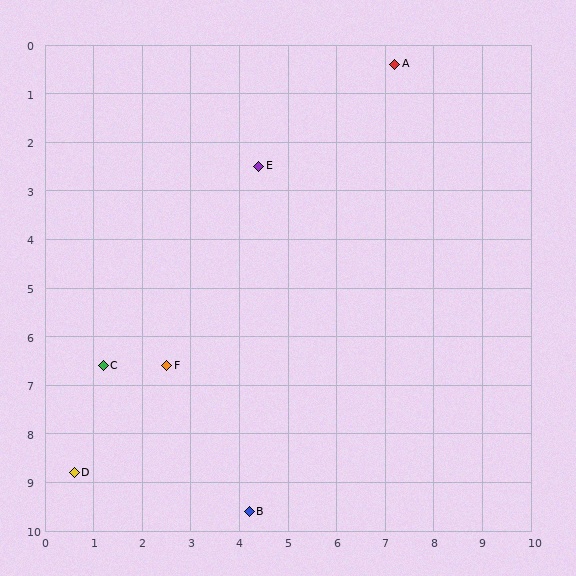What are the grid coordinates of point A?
Point A is at approximately (7.2, 0.4).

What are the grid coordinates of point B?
Point B is at approximately (4.2, 9.6).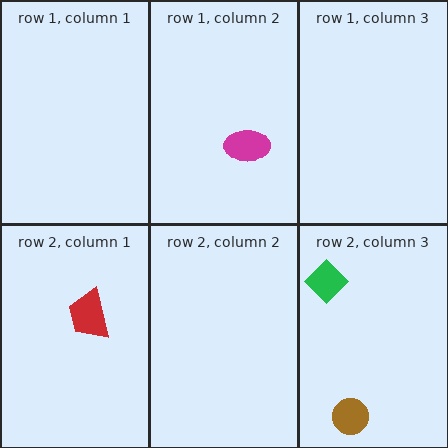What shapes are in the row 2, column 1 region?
The red trapezoid.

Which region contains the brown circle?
The row 2, column 3 region.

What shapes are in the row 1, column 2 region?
The magenta ellipse.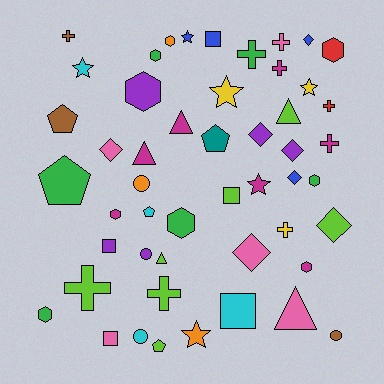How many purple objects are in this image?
There are 5 purple objects.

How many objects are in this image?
There are 50 objects.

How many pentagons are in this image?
There are 5 pentagons.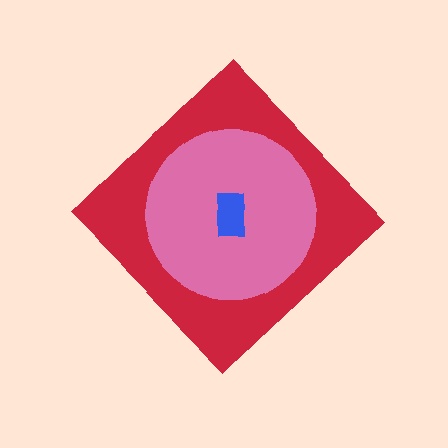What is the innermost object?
The blue rectangle.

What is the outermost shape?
The red diamond.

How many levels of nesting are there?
3.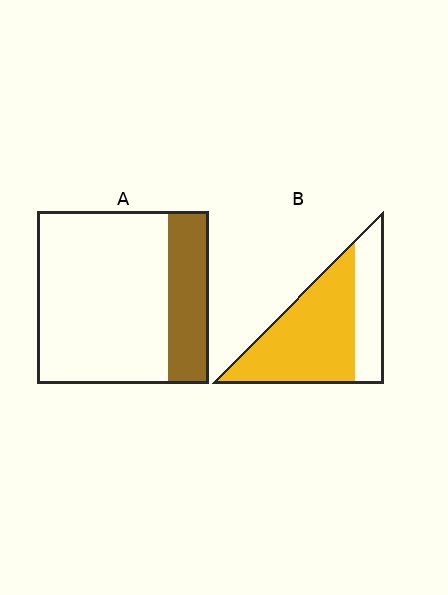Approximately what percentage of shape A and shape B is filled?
A is approximately 25% and B is approximately 70%.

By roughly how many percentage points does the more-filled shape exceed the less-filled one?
By roughly 45 percentage points (B over A).